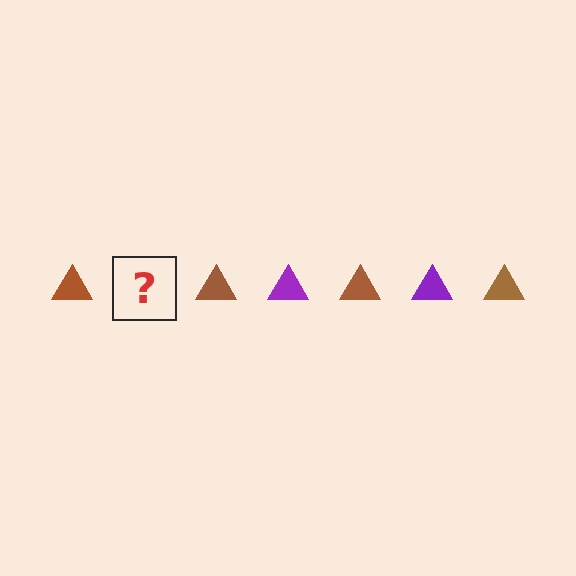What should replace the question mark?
The question mark should be replaced with a purple triangle.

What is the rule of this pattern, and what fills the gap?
The rule is that the pattern cycles through brown, purple triangles. The gap should be filled with a purple triangle.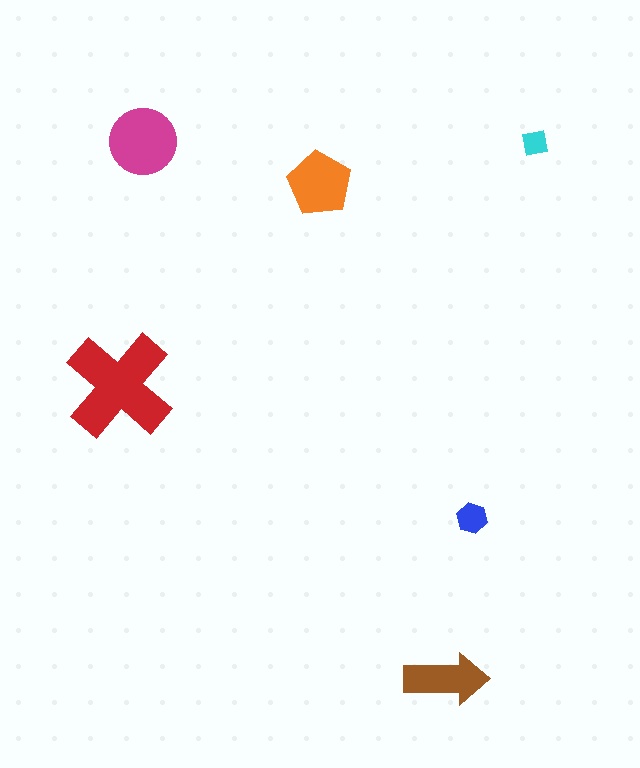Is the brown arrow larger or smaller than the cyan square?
Larger.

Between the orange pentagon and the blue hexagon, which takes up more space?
The orange pentagon.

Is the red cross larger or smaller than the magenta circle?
Larger.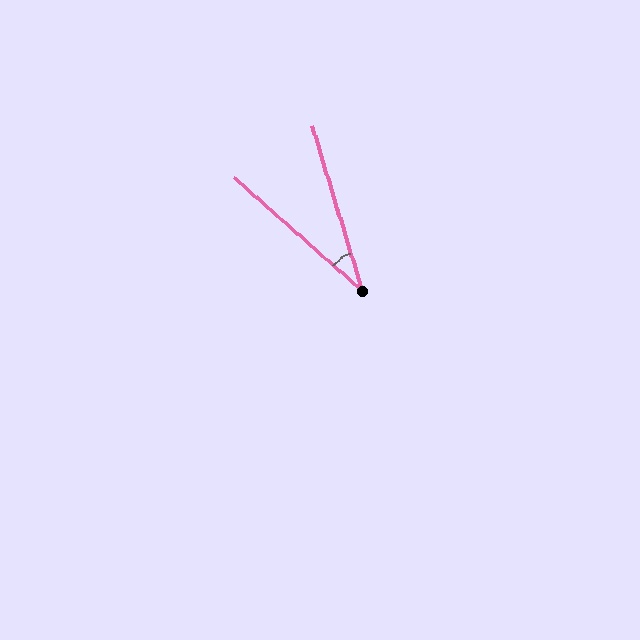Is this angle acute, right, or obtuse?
It is acute.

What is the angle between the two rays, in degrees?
Approximately 32 degrees.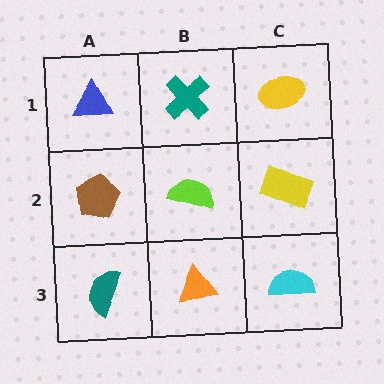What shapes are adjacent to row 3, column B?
A lime semicircle (row 2, column B), a teal semicircle (row 3, column A), a cyan semicircle (row 3, column C).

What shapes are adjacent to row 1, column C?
A yellow rectangle (row 2, column C), a teal cross (row 1, column B).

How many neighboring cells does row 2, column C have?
3.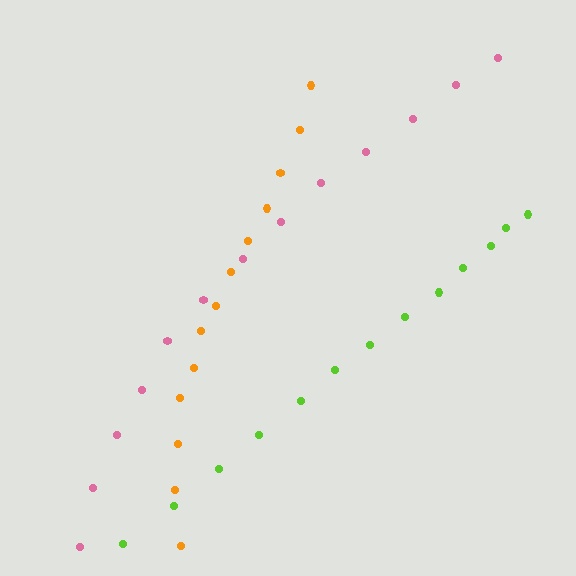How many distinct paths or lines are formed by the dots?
There are 3 distinct paths.